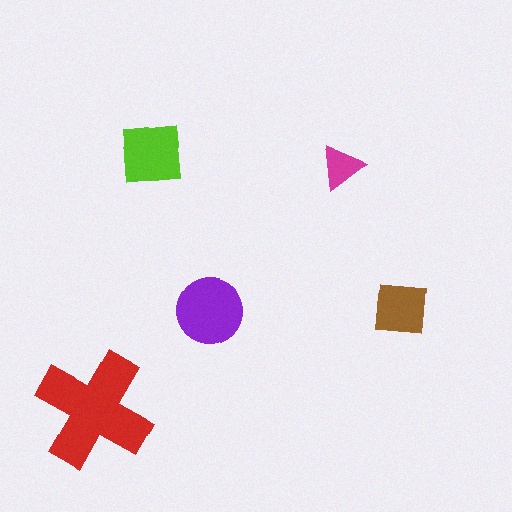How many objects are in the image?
There are 5 objects in the image.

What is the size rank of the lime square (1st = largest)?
3rd.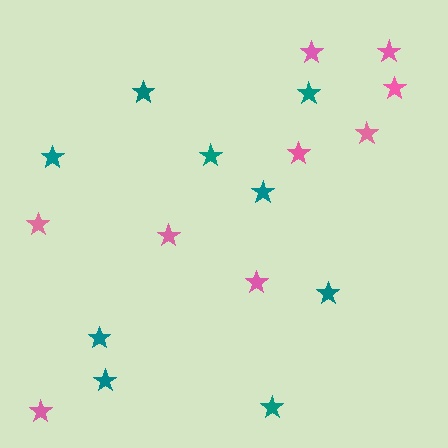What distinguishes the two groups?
There are 2 groups: one group of pink stars (9) and one group of teal stars (9).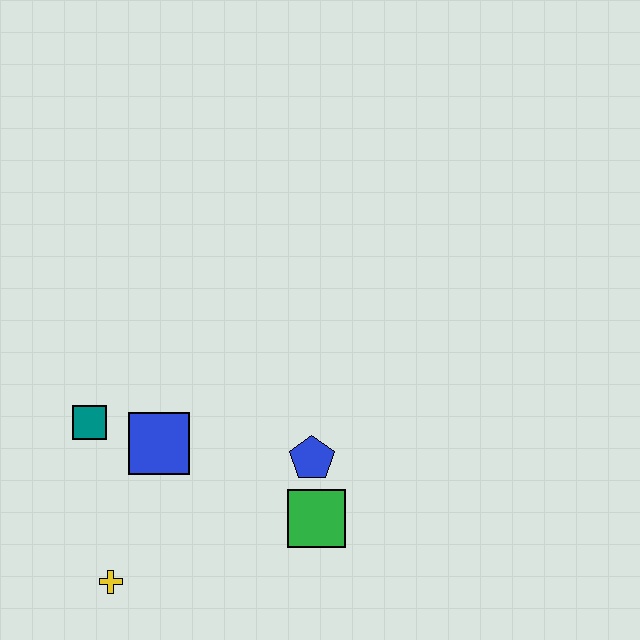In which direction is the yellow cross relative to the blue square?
The yellow cross is below the blue square.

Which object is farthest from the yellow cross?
The blue pentagon is farthest from the yellow cross.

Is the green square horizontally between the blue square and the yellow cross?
No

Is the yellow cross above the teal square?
No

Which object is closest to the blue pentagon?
The green square is closest to the blue pentagon.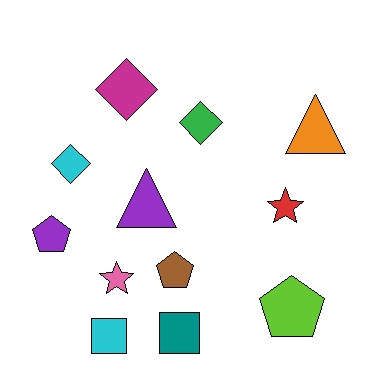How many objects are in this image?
There are 12 objects.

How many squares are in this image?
There are 2 squares.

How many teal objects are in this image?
There is 1 teal object.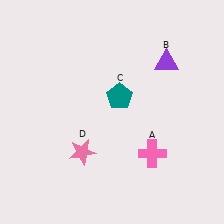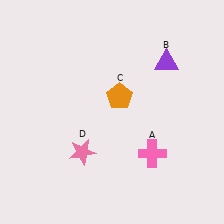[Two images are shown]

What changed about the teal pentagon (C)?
In Image 1, C is teal. In Image 2, it changed to orange.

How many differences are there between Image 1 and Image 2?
There is 1 difference between the two images.